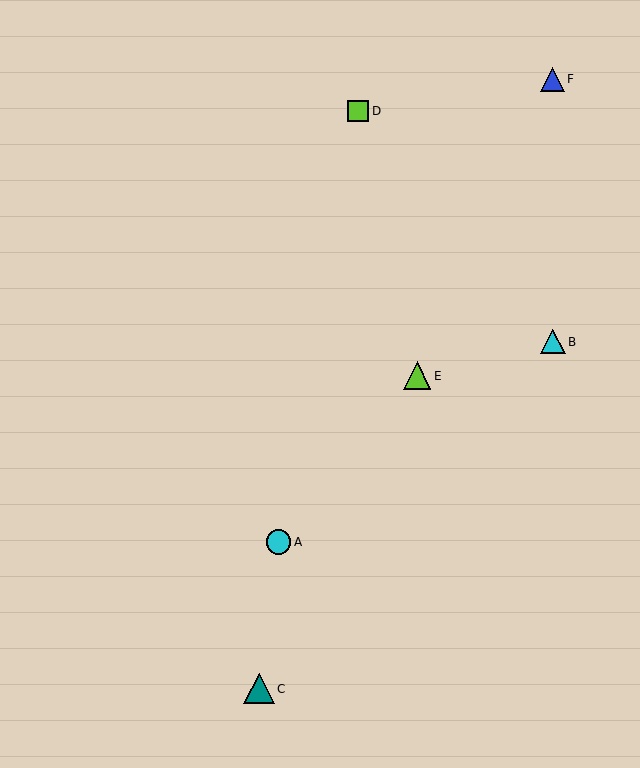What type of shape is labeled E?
Shape E is a lime triangle.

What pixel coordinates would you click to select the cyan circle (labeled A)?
Click at (278, 542) to select the cyan circle A.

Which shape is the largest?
The teal triangle (labeled C) is the largest.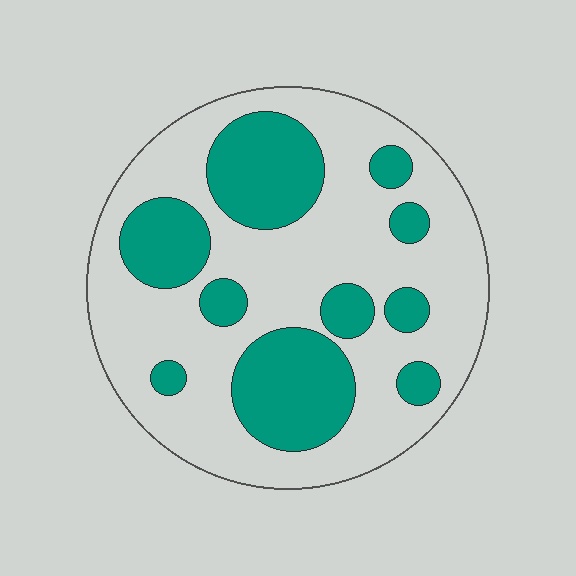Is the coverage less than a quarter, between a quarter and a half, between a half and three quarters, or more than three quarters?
Between a quarter and a half.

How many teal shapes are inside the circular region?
10.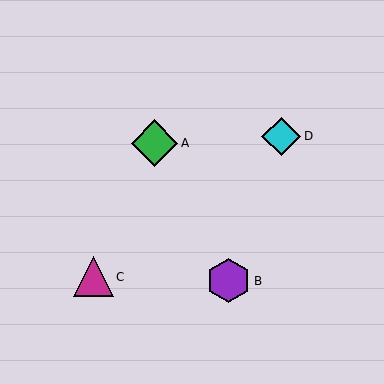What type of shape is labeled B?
Shape B is a purple hexagon.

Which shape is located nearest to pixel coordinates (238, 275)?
The purple hexagon (labeled B) at (229, 281) is nearest to that location.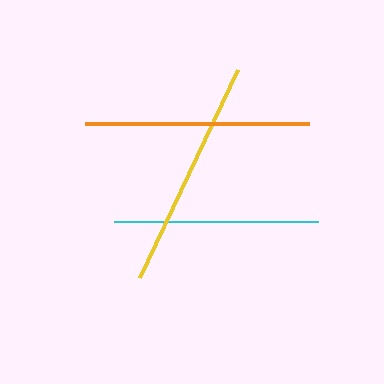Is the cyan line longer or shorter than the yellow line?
The yellow line is longer than the cyan line.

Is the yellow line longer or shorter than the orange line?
The yellow line is longer than the orange line.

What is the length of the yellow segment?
The yellow segment is approximately 230 pixels long.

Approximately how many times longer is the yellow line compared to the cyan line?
The yellow line is approximately 1.1 times the length of the cyan line.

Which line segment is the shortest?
The cyan line is the shortest at approximately 204 pixels.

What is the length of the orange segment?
The orange segment is approximately 224 pixels long.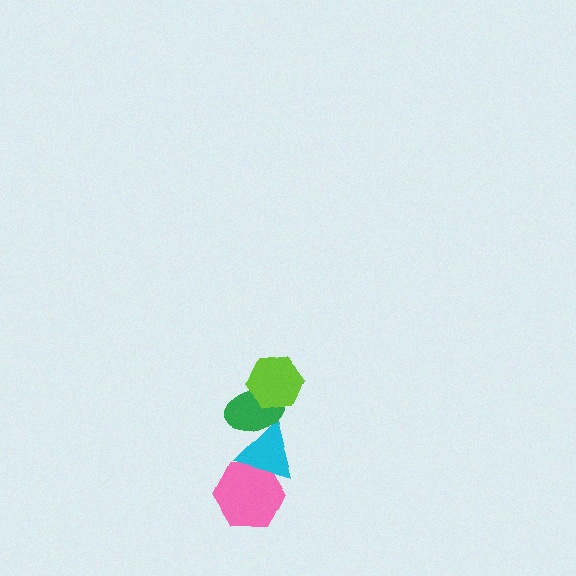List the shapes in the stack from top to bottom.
From top to bottom: the lime hexagon, the green ellipse, the cyan triangle, the pink hexagon.